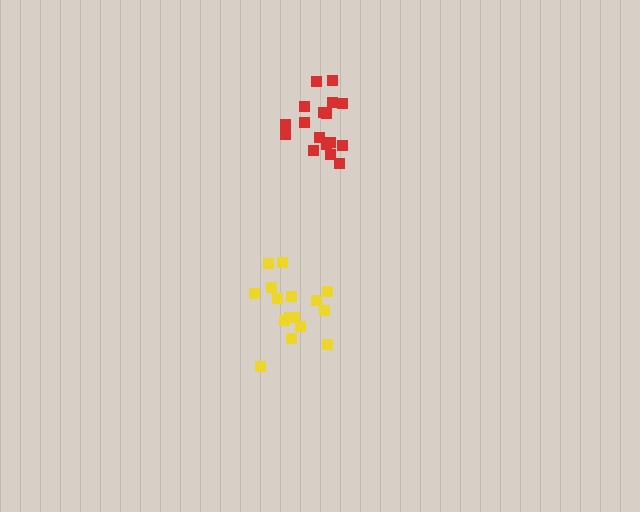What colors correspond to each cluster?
The clusters are colored: red, yellow.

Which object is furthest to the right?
The red cluster is rightmost.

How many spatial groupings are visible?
There are 2 spatial groupings.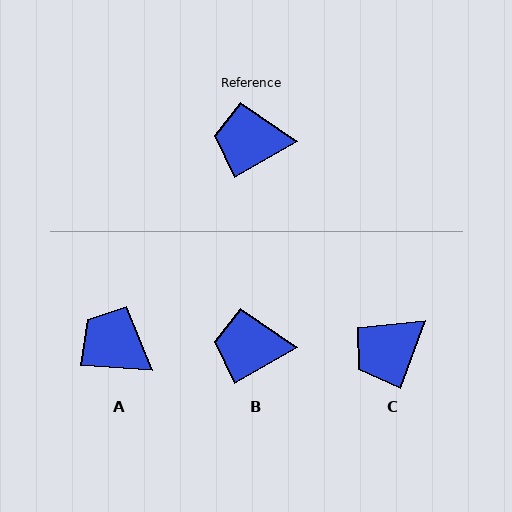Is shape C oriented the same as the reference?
No, it is off by about 40 degrees.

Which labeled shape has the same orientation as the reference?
B.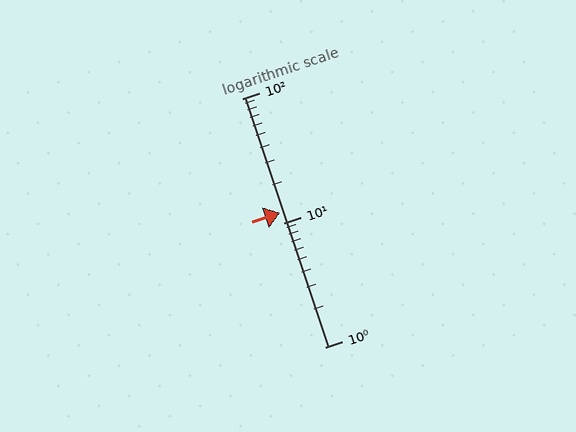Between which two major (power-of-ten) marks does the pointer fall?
The pointer is between 10 and 100.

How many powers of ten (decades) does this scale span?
The scale spans 2 decades, from 1 to 100.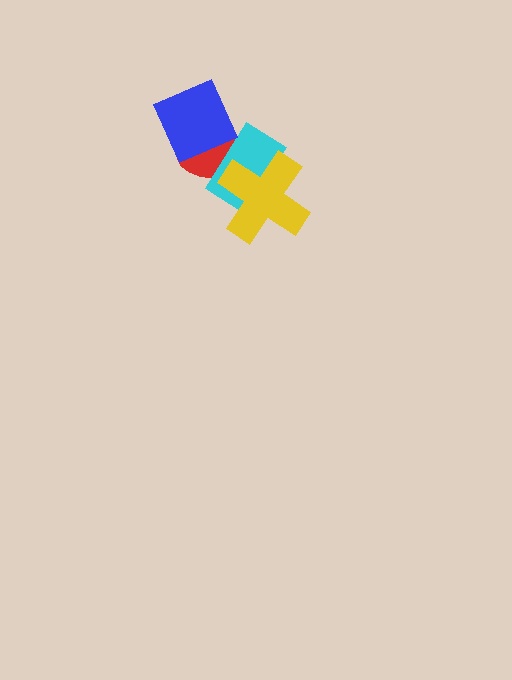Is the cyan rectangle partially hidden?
Yes, it is partially covered by another shape.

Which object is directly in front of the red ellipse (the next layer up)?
The cyan rectangle is directly in front of the red ellipse.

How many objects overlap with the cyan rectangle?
3 objects overlap with the cyan rectangle.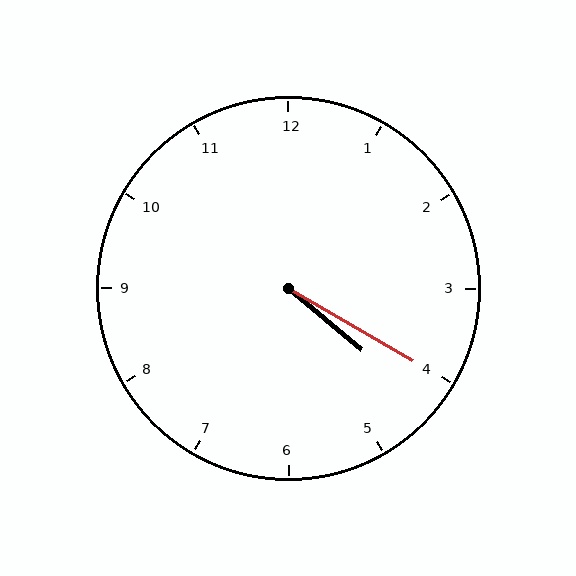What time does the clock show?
4:20.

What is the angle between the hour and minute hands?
Approximately 10 degrees.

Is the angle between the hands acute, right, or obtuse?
It is acute.